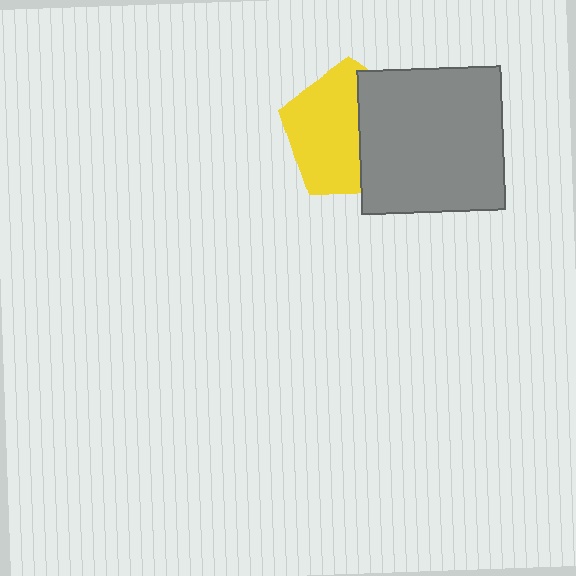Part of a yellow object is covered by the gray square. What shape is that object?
It is a pentagon.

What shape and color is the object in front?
The object in front is a gray square.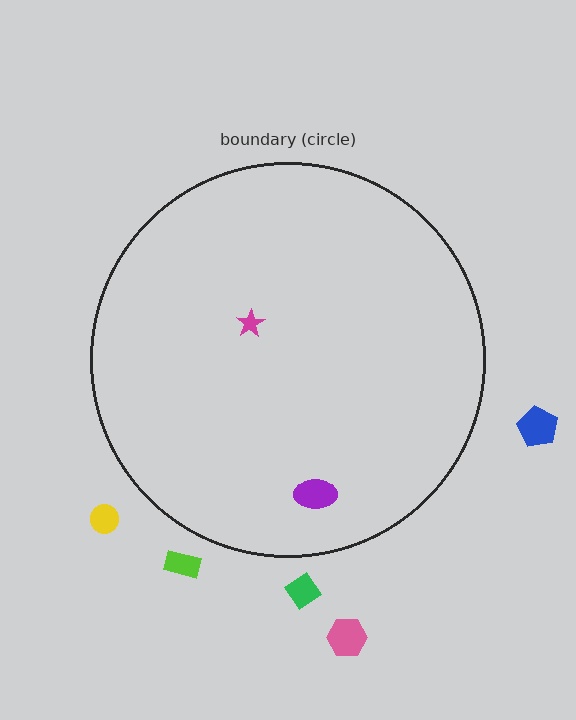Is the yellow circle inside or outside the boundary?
Outside.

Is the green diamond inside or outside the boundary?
Outside.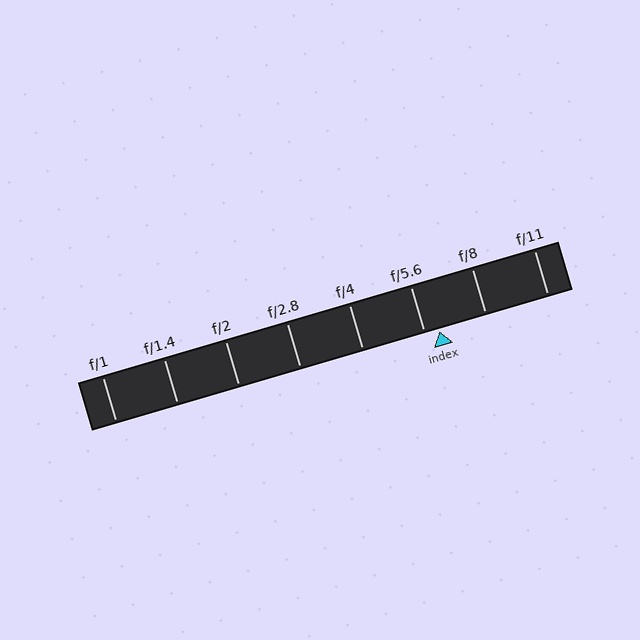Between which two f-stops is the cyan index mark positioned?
The index mark is between f/5.6 and f/8.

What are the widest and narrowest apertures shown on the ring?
The widest aperture shown is f/1 and the narrowest is f/11.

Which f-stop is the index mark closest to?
The index mark is closest to f/5.6.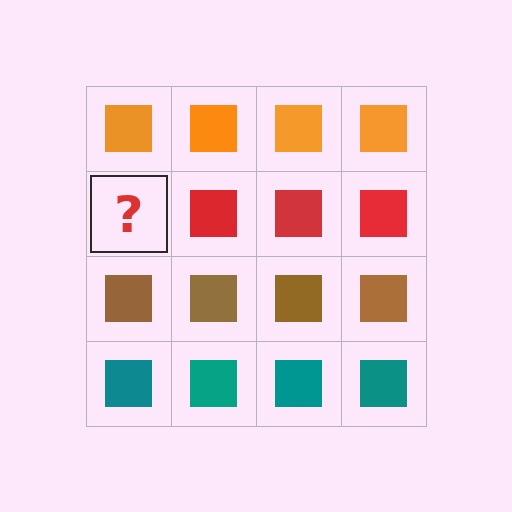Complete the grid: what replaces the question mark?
The question mark should be replaced with a red square.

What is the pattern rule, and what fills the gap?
The rule is that each row has a consistent color. The gap should be filled with a red square.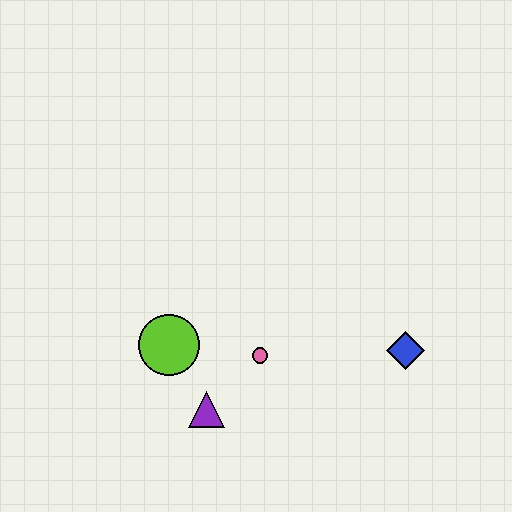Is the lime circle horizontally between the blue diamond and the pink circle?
No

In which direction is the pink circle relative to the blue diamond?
The pink circle is to the left of the blue diamond.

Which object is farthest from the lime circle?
The blue diamond is farthest from the lime circle.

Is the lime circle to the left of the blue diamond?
Yes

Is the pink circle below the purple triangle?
No